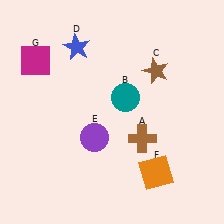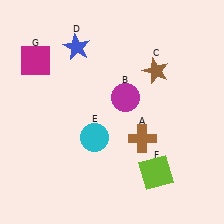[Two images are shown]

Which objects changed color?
B changed from teal to magenta. E changed from purple to cyan. F changed from orange to lime.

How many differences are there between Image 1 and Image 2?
There are 3 differences between the two images.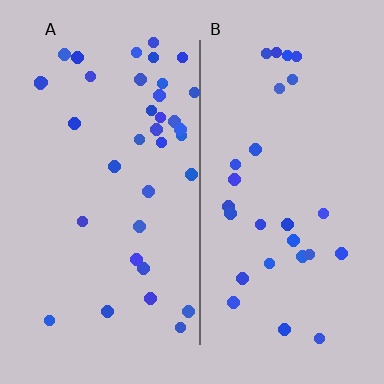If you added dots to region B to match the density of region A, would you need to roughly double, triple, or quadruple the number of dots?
Approximately double.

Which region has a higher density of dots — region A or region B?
A (the left).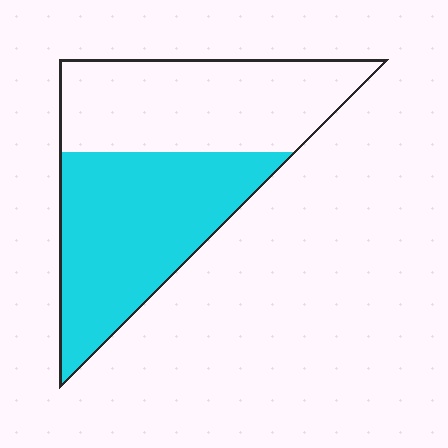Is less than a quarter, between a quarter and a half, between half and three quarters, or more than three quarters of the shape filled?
Between half and three quarters.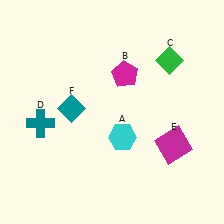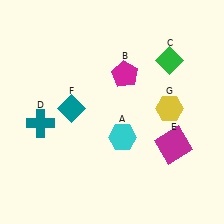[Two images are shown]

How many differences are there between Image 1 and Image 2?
There is 1 difference between the two images.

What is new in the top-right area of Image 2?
A yellow hexagon (G) was added in the top-right area of Image 2.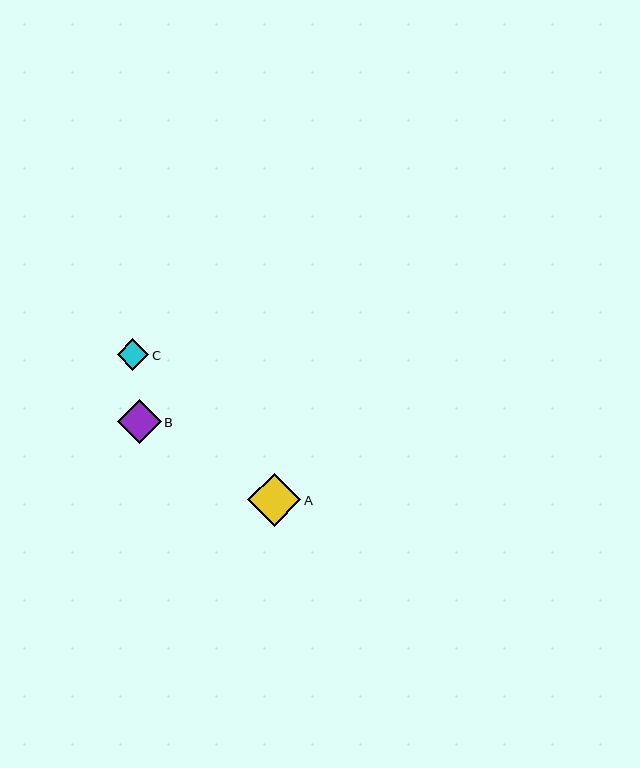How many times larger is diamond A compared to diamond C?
Diamond A is approximately 1.7 times the size of diamond C.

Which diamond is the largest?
Diamond A is the largest with a size of approximately 53 pixels.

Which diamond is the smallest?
Diamond C is the smallest with a size of approximately 32 pixels.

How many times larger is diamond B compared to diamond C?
Diamond B is approximately 1.4 times the size of diamond C.